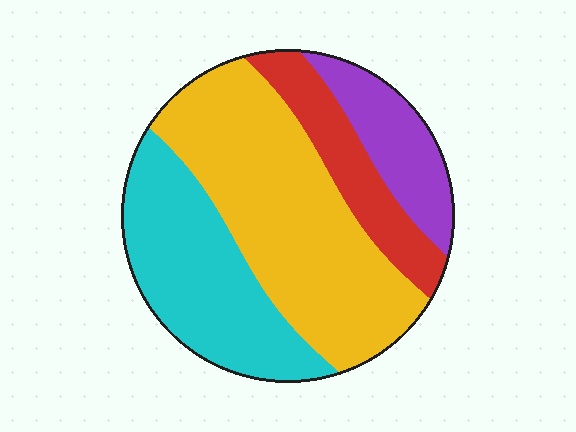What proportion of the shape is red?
Red takes up about one eighth (1/8) of the shape.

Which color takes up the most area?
Yellow, at roughly 45%.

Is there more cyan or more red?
Cyan.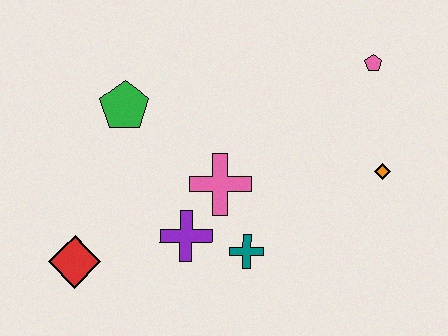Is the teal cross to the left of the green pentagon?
No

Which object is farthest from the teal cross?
The pink pentagon is farthest from the teal cross.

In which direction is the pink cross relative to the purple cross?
The pink cross is above the purple cross.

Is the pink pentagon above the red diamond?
Yes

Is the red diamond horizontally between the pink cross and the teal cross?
No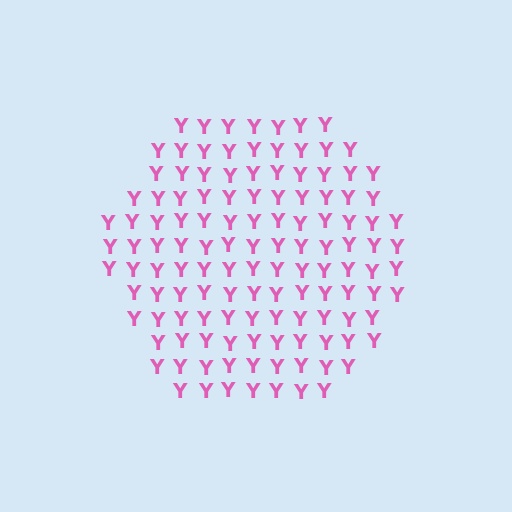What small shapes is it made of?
It is made of small letter Y's.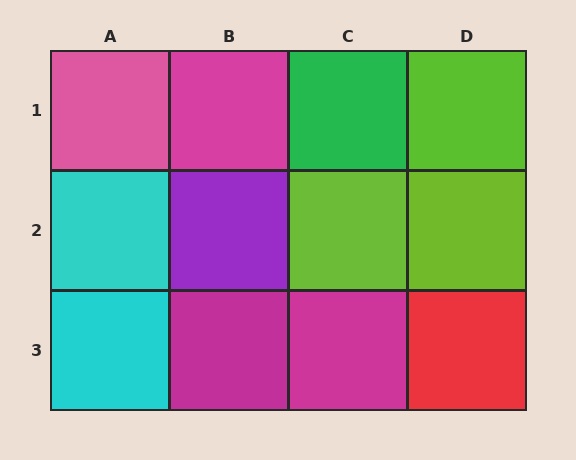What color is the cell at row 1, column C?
Green.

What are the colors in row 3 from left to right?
Cyan, magenta, magenta, red.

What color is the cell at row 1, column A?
Pink.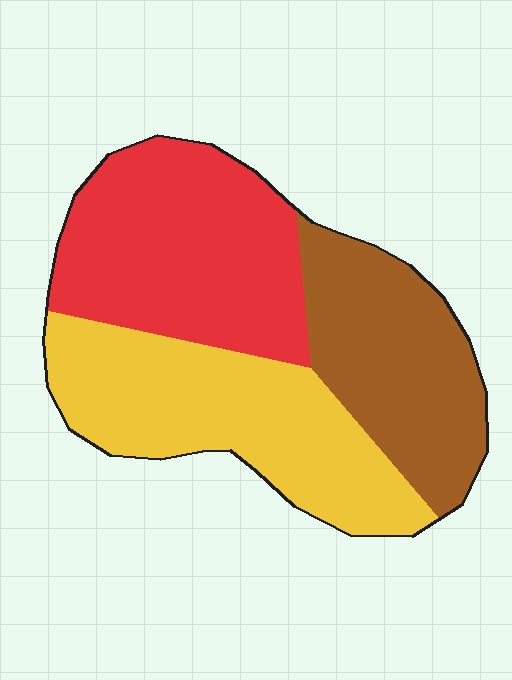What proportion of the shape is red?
Red takes up about three eighths (3/8) of the shape.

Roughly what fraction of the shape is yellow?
Yellow covers about 35% of the shape.